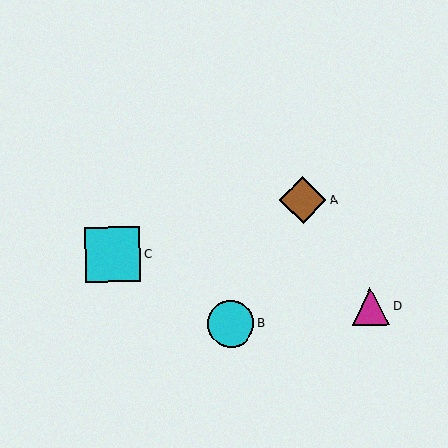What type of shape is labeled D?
Shape D is a magenta triangle.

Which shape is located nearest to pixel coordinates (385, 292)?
The magenta triangle (labeled D) at (371, 307) is nearest to that location.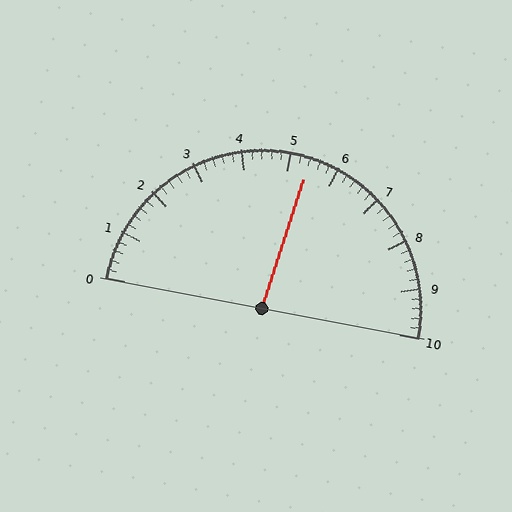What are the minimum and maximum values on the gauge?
The gauge ranges from 0 to 10.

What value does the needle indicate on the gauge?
The needle indicates approximately 5.4.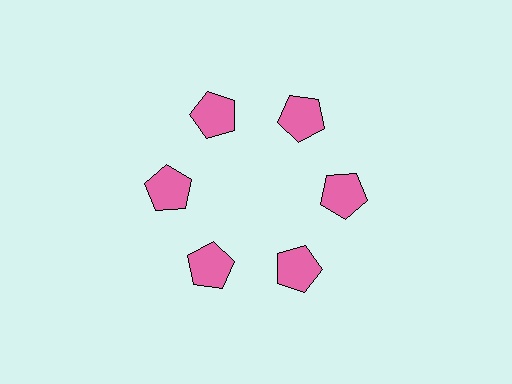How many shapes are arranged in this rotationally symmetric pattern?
There are 6 shapes, arranged in 6 groups of 1.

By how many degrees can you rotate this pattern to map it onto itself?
The pattern maps onto itself every 60 degrees of rotation.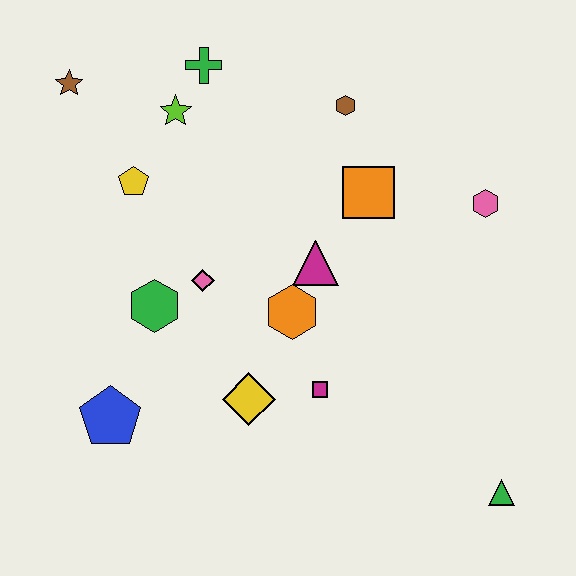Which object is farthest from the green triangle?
The brown star is farthest from the green triangle.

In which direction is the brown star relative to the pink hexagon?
The brown star is to the left of the pink hexagon.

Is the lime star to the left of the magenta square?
Yes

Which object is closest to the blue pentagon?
The green hexagon is closest to the blue pentagon.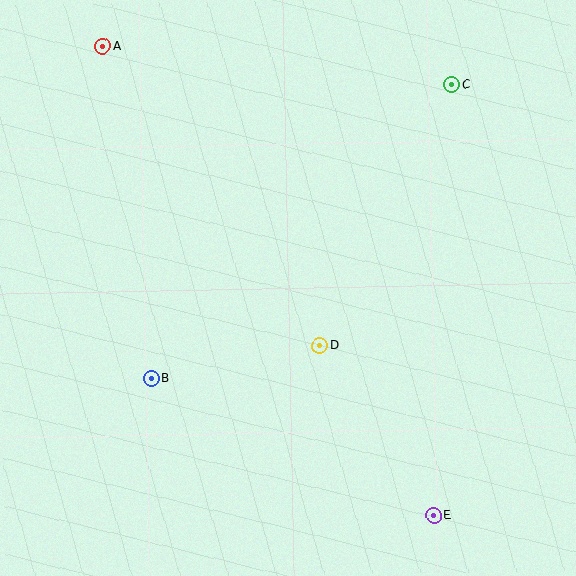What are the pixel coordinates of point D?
Point D is at (320, 346).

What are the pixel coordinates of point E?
Point E is at (434, 516).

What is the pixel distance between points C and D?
The distance between C and D is 293 pixels.